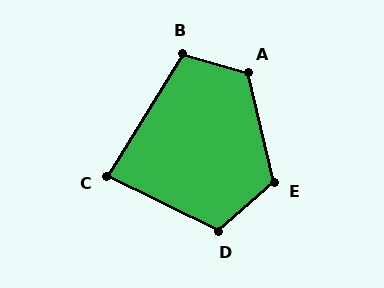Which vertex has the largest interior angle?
A, at approximately 119 degrees.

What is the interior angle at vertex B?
Approximately 106 degrees (obtuse).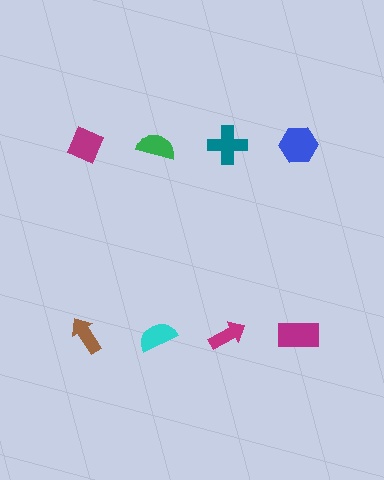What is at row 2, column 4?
A magenta rectangle.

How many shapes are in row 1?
4 shapes.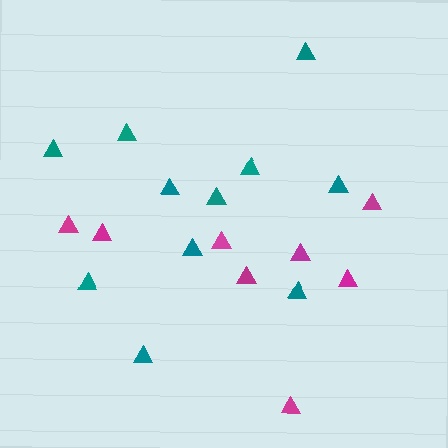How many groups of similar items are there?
There are 2 groups: one group of teal triangles (11) and one group of magenta triangles (8).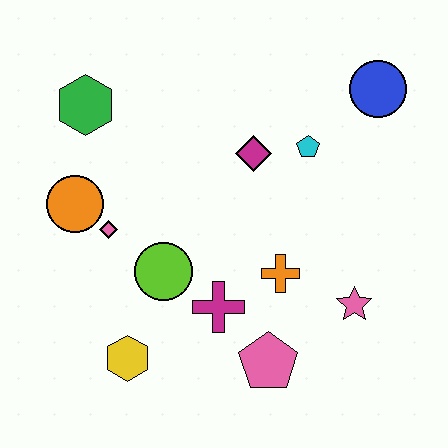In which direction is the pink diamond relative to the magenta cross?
The pink diamond is to the left of the magenta cross.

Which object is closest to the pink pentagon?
The magenta cross is closest to the pink pentagon.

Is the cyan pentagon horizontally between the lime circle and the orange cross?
No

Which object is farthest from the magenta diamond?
The yellow hexagon is farthest from the magenta diamond.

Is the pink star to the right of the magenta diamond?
Yes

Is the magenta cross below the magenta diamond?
Yes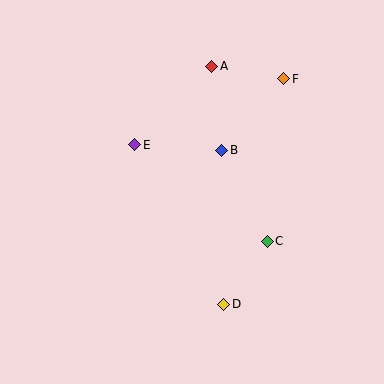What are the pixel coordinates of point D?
Point D is at (224, 304).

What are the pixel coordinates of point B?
Point B is at (222, 150).